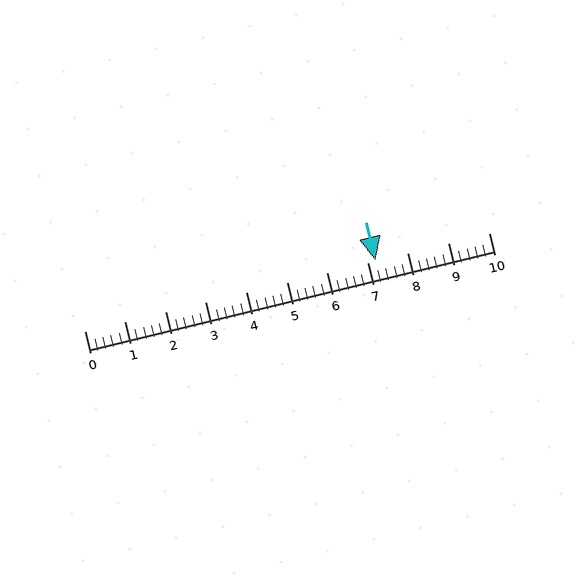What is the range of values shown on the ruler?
The ruler shows values from 0 to 10.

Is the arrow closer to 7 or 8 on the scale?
The arrow is closer to 7.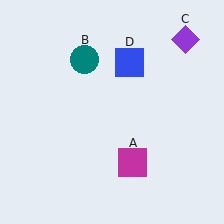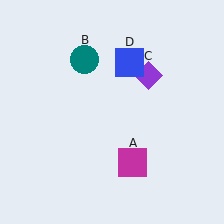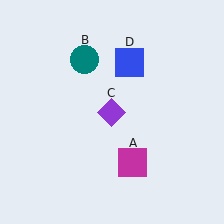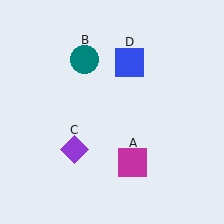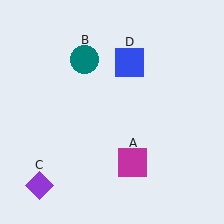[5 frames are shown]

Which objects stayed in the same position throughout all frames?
Magenta square (object A) and teal circle (object B) and blue square (object D) remained stationary.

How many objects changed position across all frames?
1 object changed position: purple diamond (object C).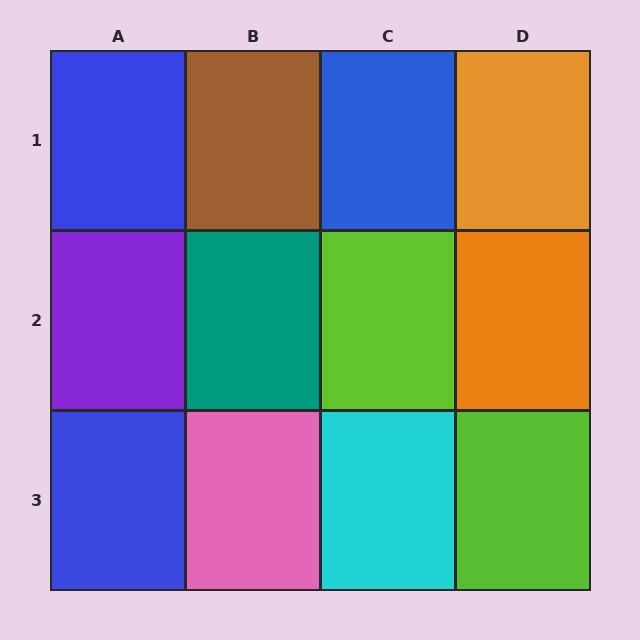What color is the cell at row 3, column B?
Pink.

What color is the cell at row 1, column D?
Orange.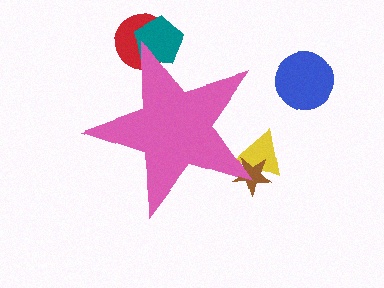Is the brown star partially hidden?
Yes, the brown star is partially hidden behind the pink star.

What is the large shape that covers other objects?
A pink star.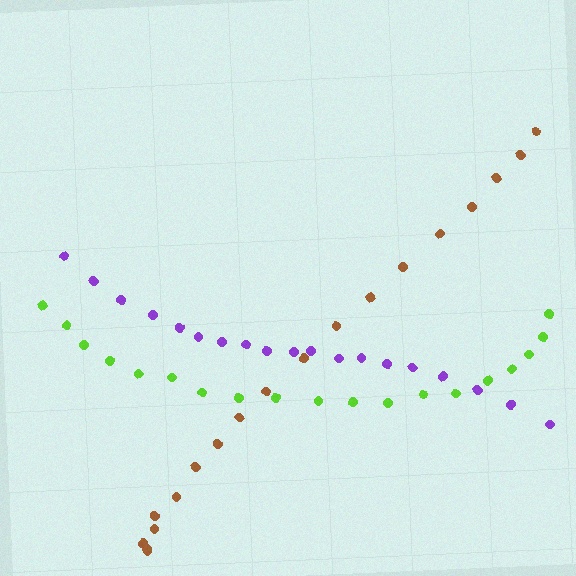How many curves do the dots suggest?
There are 3 distinct paths.